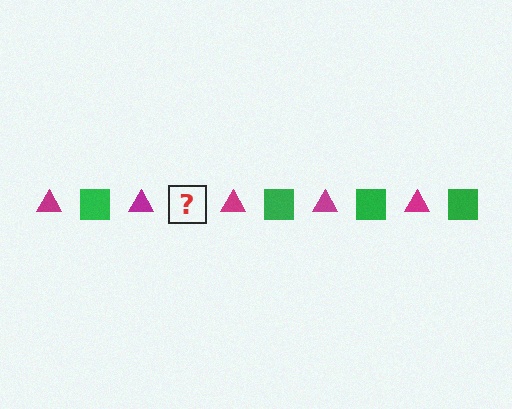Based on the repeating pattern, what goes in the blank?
The blank should be a green square.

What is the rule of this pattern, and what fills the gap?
The rule is that the pattern alternates between magenta triangle and green square. The gap should be filled with a green square.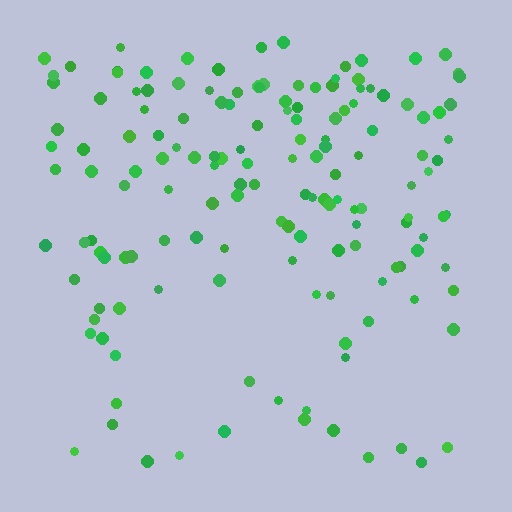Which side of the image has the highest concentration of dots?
The top.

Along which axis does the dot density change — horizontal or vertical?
Vertical.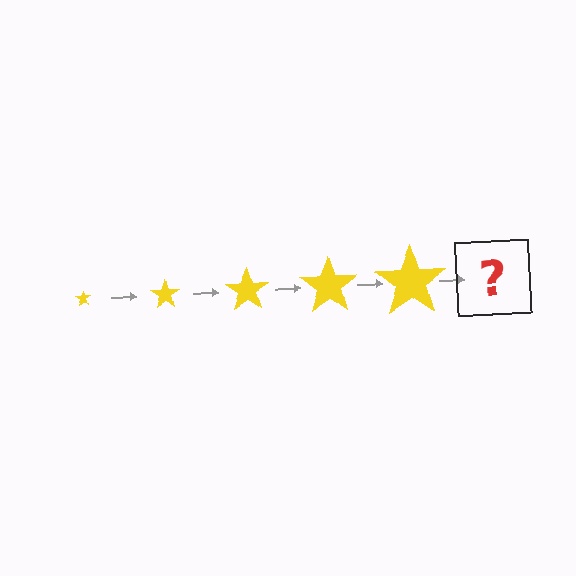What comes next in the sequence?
The next element should be a yellow star, larger than the previous one.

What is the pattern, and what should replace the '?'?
The pattern is that the star gets progressively larger each step. The '?' should be a yellow star, larger than the previous one.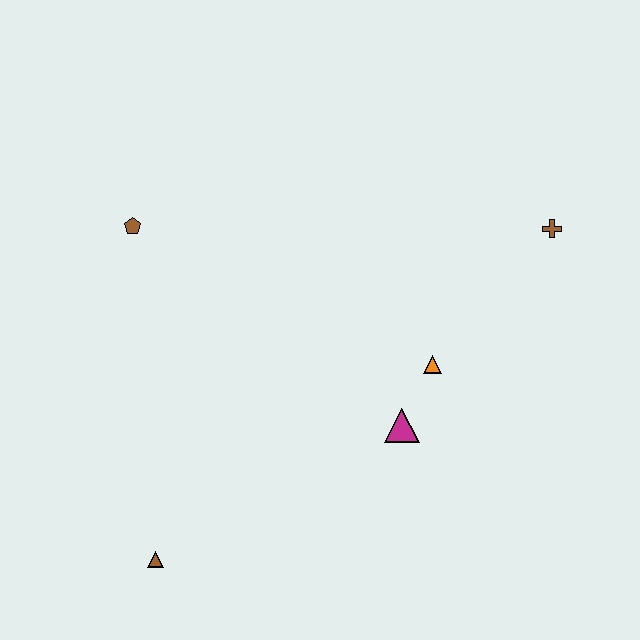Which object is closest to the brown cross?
The orange triangle is closest to the brown cross.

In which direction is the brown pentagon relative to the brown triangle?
The brown pentagon is above the brown triangle.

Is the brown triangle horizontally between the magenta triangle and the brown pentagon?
Yes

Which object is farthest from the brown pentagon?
The brown cross is farthest from the brown pentagon.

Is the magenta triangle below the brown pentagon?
Yes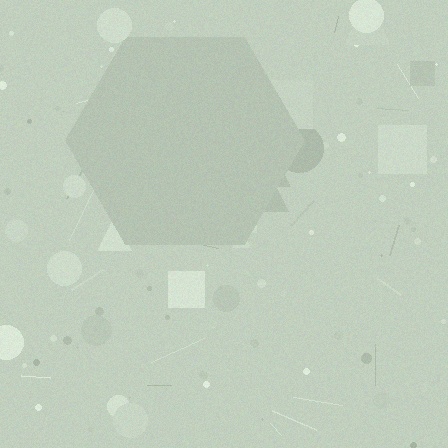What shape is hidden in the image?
A hexagon is hidden in the image.